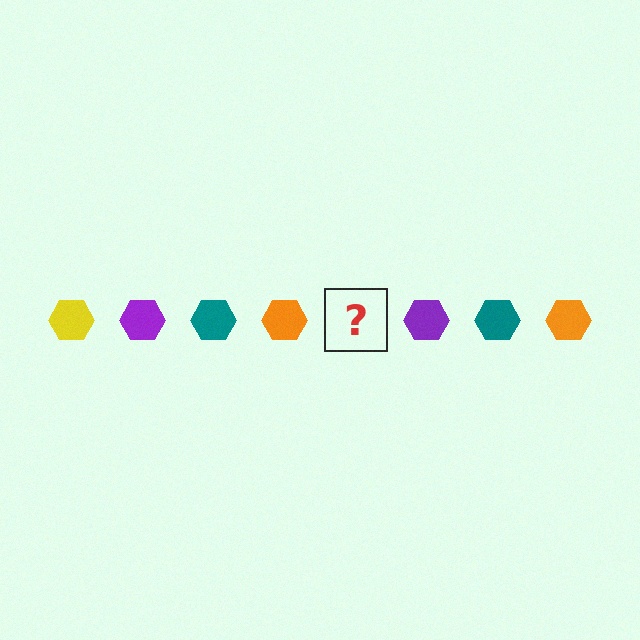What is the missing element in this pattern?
The missing element is a yellow hexagon.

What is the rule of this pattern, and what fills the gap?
The rule is that the pattern cycles through yellow, purple, teal, orange hexagons. The gap should be filled with a yellow hexagon.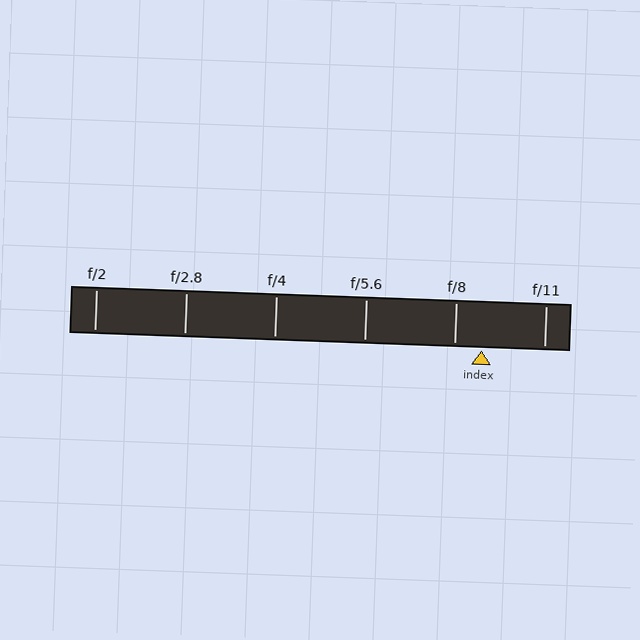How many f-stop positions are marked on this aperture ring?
There are 6 f-stop positions marked.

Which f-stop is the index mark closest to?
The index mark is closest to f/8.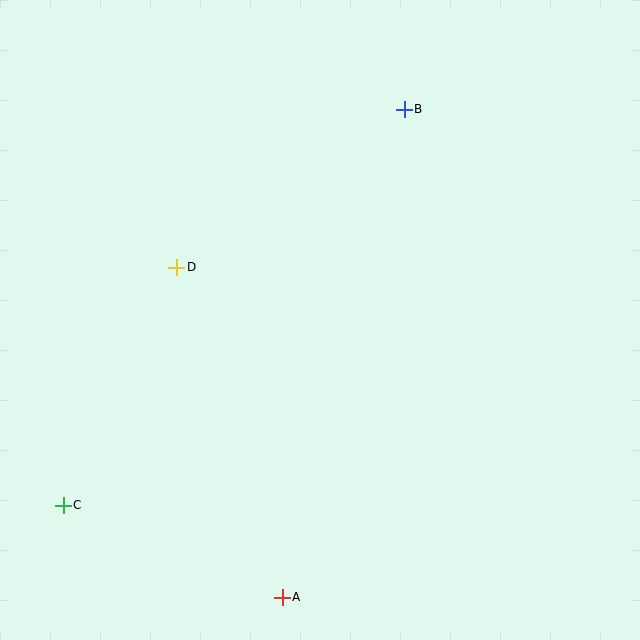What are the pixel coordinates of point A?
Point A is at (282, 597).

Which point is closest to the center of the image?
Point D at (177, 267) is closest to the center.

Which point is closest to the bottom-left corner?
Point C is closest to the bottom-left corner.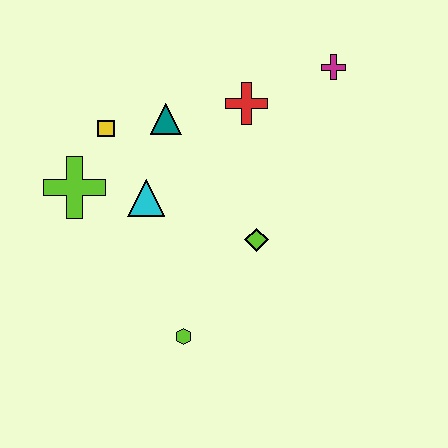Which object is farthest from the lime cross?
The magenta cross is farthest from the lime cross.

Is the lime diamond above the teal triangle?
No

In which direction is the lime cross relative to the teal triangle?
The lime cross is to the left of the teal triangle.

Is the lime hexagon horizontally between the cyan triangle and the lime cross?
No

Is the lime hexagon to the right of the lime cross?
Yes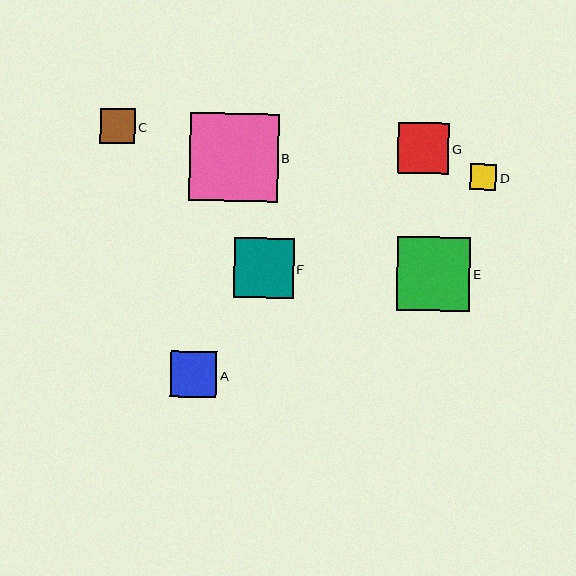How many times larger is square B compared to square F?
Square B is approximately 1.5 times the size of square F.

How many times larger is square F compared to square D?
Square F is approximately 2.3 times the size of square D.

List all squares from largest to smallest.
From largest to smallest: B, E, F, G, A, C, D.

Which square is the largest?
Square B is the largest with a size of approximately 89 pixels.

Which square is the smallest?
Square D is the smallest with a size of approximately 26 pixels.